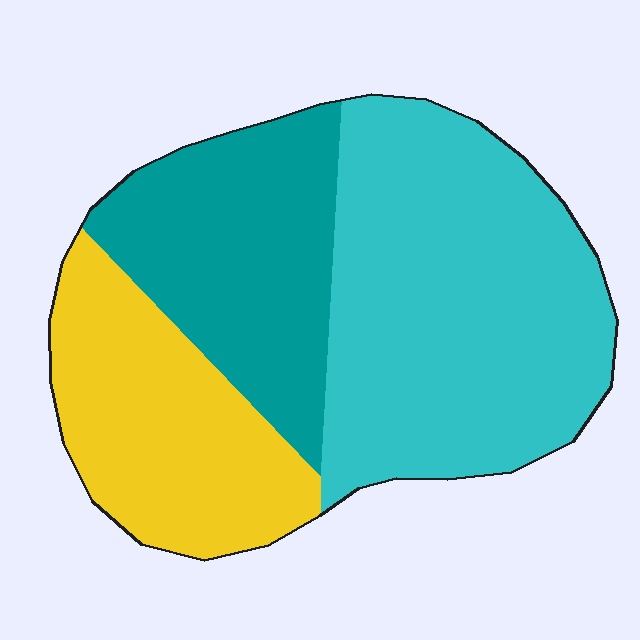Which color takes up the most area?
Cyan, at roughly 45%.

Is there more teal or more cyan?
Cyan.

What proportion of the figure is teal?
Teal takes up about one quarter (1/4) of the figure.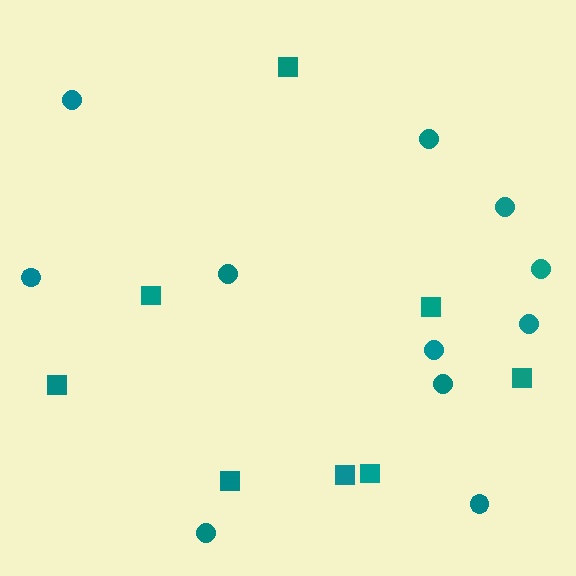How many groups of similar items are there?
There are 2 groups: one group of circles (11) and one group of squares (8).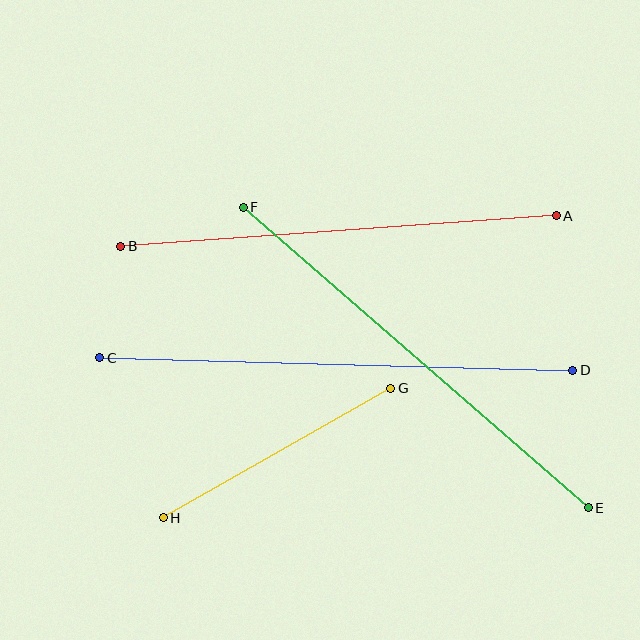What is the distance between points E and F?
The distance is approximately 457 pixels.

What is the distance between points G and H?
The distance is approximately 262 pixels.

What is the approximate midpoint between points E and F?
The midpoint is at approximately (416, 358) pixels.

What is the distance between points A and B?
The distance is approximately 436 pixels.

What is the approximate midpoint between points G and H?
The midpoint is at approximately (277, 453) pixels.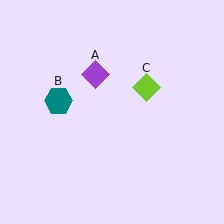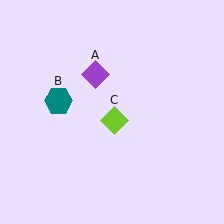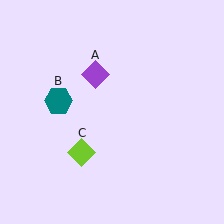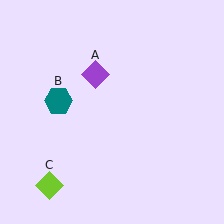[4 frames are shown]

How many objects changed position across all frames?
1 object changed position: lime diamond (object C).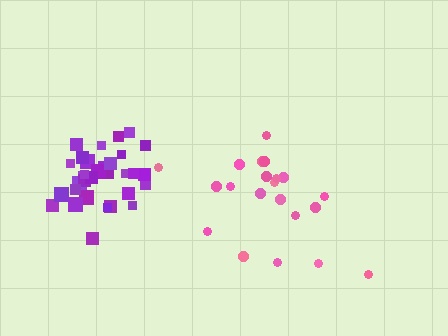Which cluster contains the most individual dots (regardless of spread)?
Purple (32).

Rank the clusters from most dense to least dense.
purple, pink.